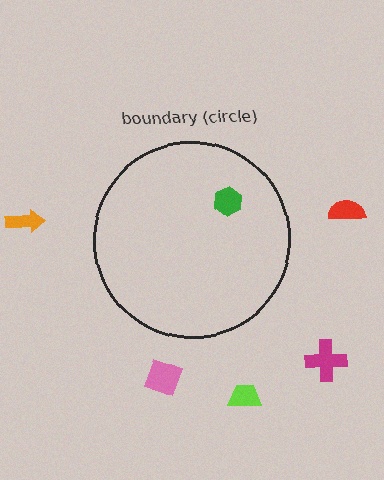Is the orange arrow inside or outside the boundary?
Outside.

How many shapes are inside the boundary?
1 inside, 5 outside.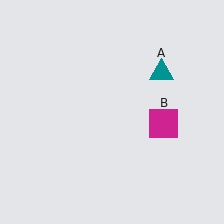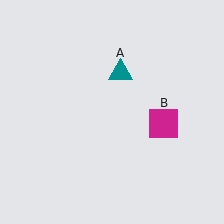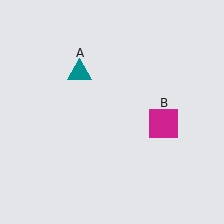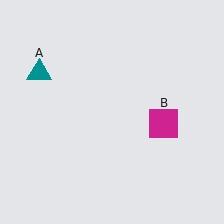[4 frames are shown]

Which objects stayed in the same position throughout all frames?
Magenta square (object B) remained stationary.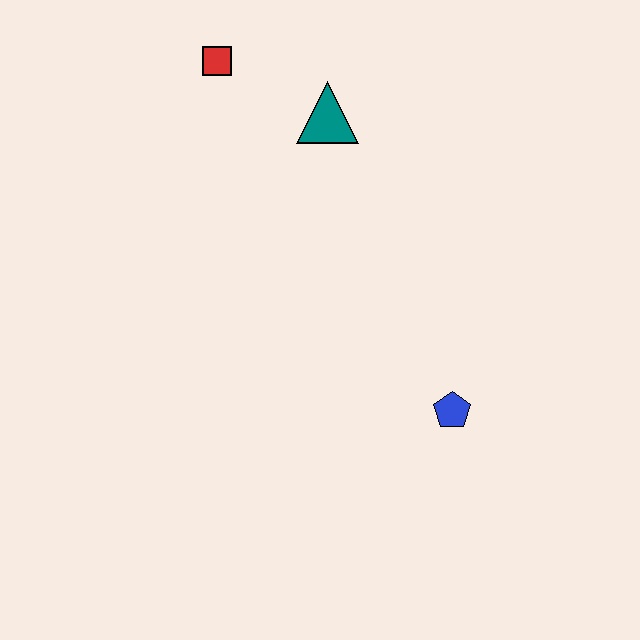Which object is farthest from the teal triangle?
The blue pentagon is farthest from the teal triangle.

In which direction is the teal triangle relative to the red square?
The teal triangle is to the right of the red square.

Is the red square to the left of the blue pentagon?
Yes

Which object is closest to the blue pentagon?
The teal triangle is closest to the blue pentagon.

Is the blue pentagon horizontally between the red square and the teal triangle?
No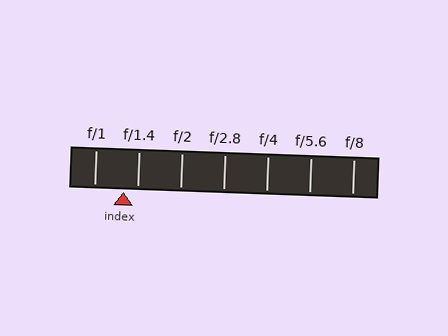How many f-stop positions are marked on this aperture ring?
There are 7 f-stop positions marked.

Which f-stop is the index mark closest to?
The index mark is closest to f/1.4.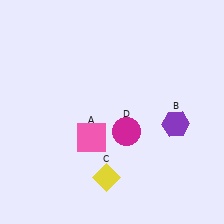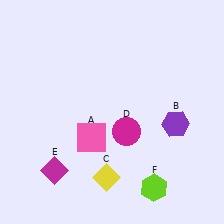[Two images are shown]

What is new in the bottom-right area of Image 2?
A lime hexagon (F) was added in the bottom-right area of Image 2.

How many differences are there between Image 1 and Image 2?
There are 2 differences between the two images.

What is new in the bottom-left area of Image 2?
A magenta diamond (E) was added in the bottom-left area of Image 2.